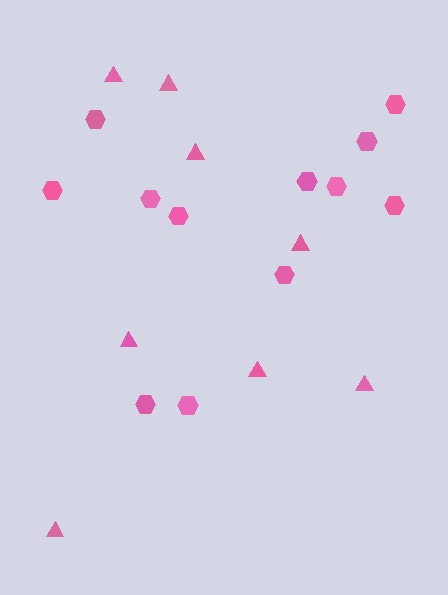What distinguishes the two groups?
There are 2 groups: one group of hexagons (12) and one group of triangles (8).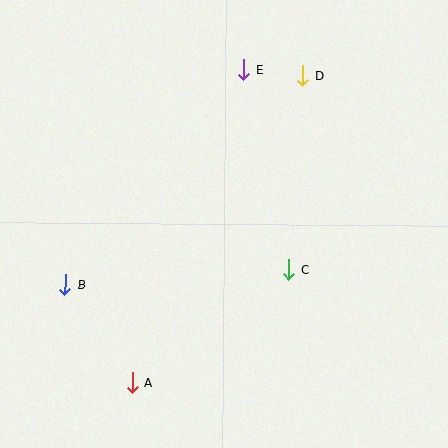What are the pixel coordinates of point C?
Point C is at (288, 269).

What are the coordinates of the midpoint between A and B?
The midpoint between A and B is at (99, 334).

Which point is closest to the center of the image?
Point C at (288, 269) is closest to the center.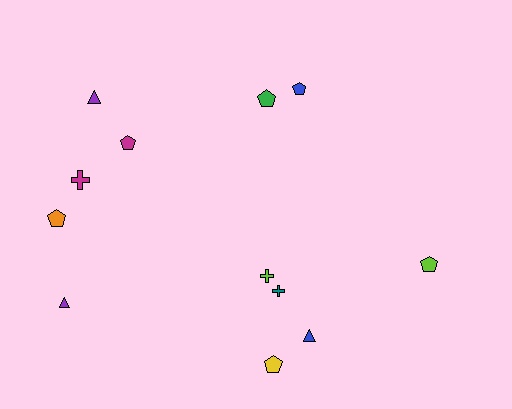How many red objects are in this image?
There are no red objects.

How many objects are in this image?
There are 12 objects.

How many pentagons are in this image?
There are 6 pentagons.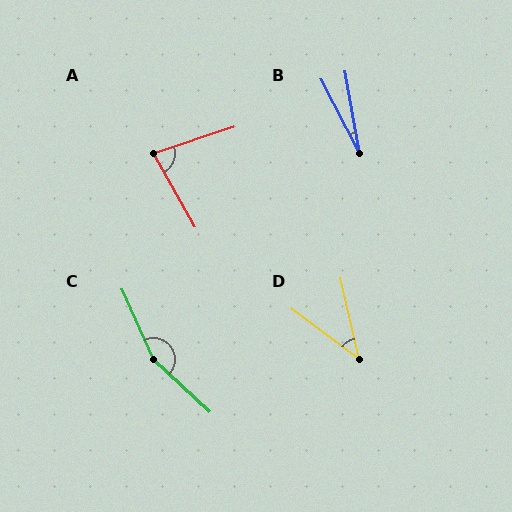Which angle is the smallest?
B, at approximately 17 degrees.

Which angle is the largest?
C, at approximately 157 degrees.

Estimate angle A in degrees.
Approximately 78 degrees.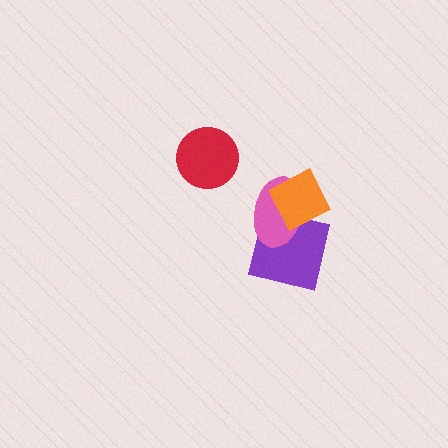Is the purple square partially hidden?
Yes, it is partially covered by another shape.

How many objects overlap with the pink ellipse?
2 objects overlap with the pink ellipse.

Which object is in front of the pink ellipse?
The orange diamond is in front of the pink ellipse.